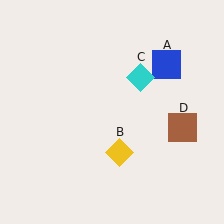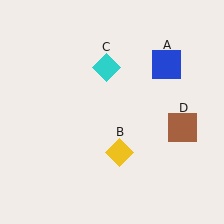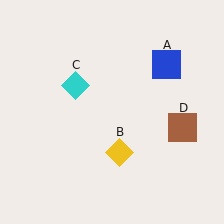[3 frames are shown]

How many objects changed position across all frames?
1 object changed position: cyan diamond (object C).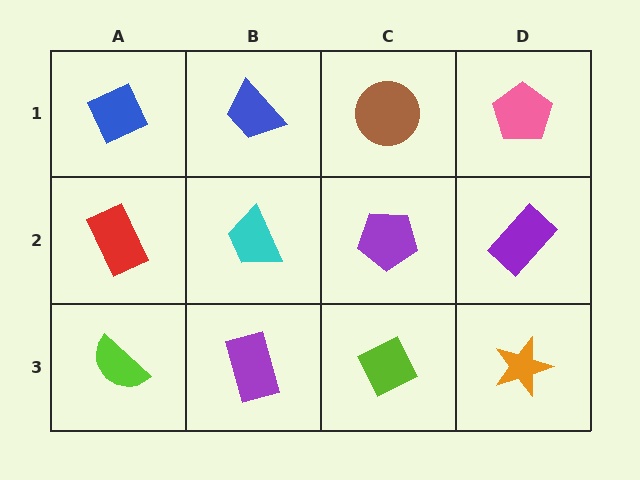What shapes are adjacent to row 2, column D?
A pink pentagon (row 1, column D), an orange star (row 3, column D), a purple pentagon (row 2, column C).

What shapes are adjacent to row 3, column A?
A red rectangle (row 2, column A), a purple rectangle (row 3, column B).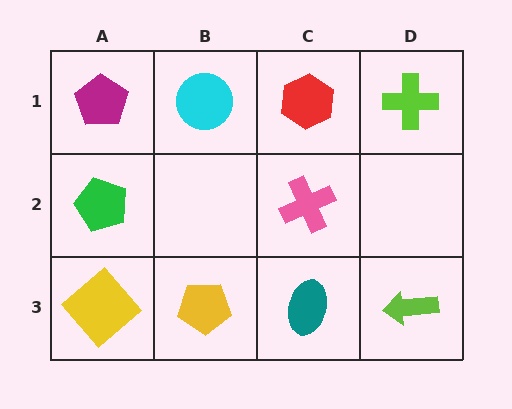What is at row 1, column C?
A red hexagon.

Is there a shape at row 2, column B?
No, that cell is empty.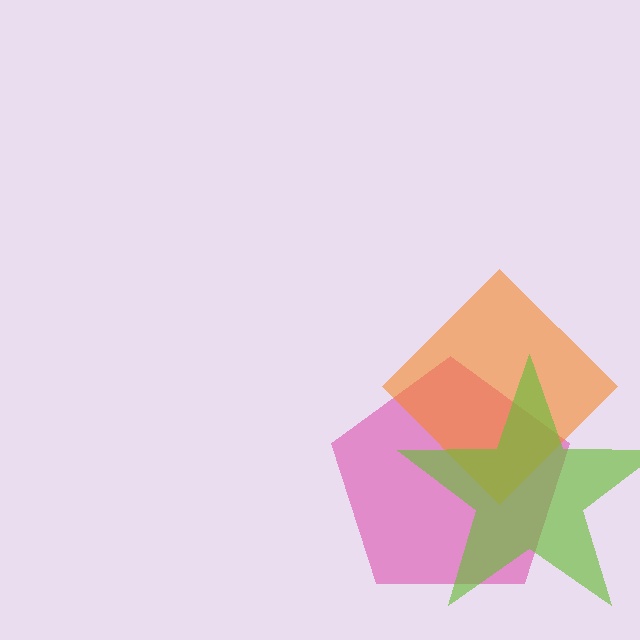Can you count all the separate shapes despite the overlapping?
Yes, there are 3 separate shapes.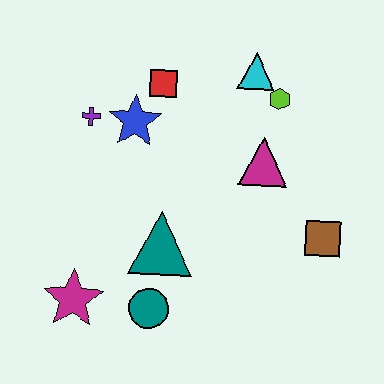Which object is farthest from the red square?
The magenta star is farthest from the red square.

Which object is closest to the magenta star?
The teal circle is closest to the magenta star.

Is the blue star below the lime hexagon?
Yes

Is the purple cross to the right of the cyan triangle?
No